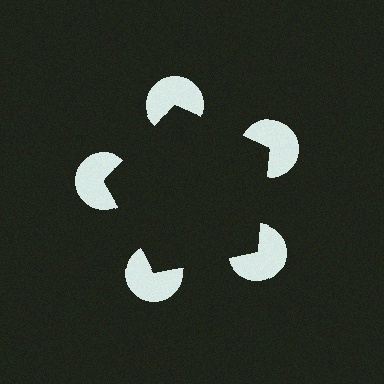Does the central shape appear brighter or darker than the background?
It typically appears slightly darker than the background, even though no actual brightness change is drawn.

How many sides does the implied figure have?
5 sides.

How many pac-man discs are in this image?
There are 5 — one at each vertex of the illusory pentagon.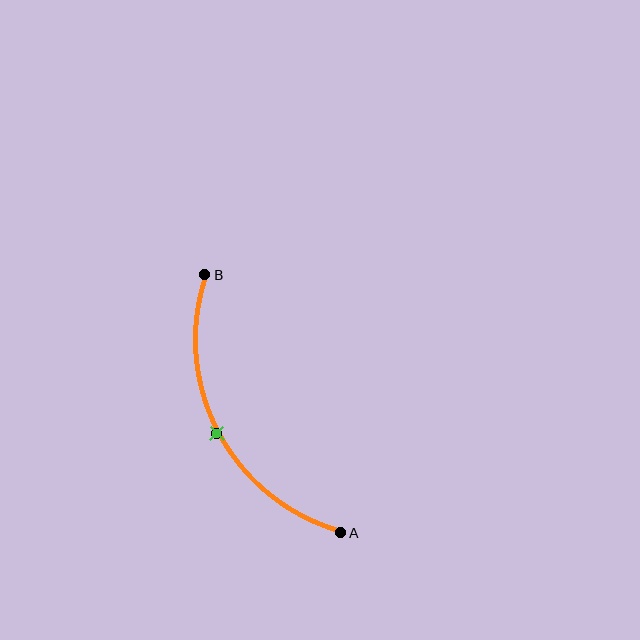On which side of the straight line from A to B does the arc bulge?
The arc bulges to the left of the straight line connecting A and B.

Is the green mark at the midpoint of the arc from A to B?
Yes. The green mark lies on the arc at equal arc-length from both A and B — it is the arc midpoint.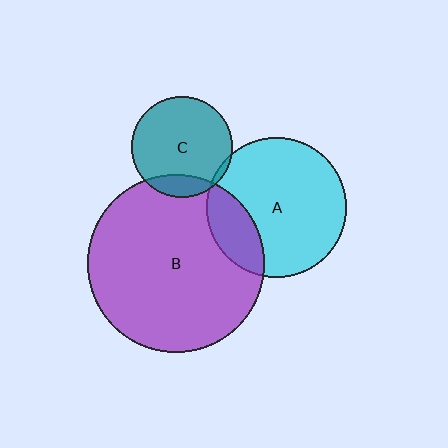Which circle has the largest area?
Circle B (purple).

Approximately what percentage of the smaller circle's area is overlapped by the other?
Approximately 15%.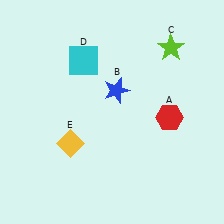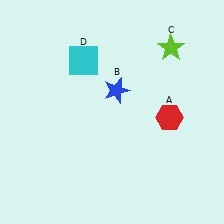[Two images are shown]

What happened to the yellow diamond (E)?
The yellow diamond (E) was removed in Image 2. It was in the bottom-left area of Image 1.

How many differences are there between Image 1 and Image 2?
There is 1 difference between the two images.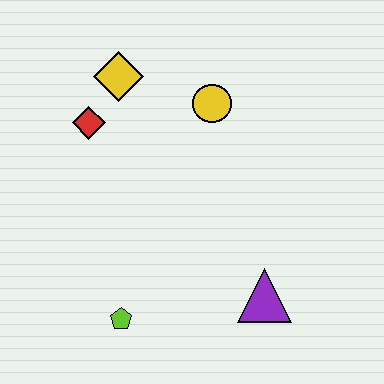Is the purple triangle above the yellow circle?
No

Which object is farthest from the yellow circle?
The lime pentagon is farthest from the yellow circle.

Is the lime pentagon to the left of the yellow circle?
Yes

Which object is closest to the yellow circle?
The yellow diamond is closest to the yellow circle.